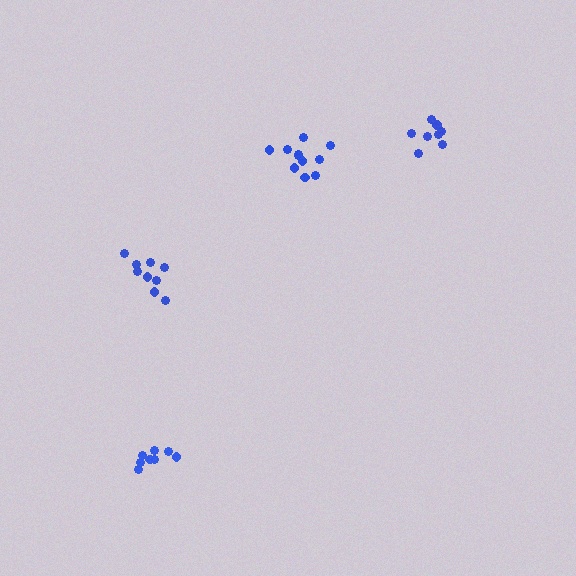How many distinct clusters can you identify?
There are 4 distinct clusters.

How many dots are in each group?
Group 1: 8 dots, Group 2: 11 dots, Group 3: 9 dots, Group 4: 8 dots (36 total).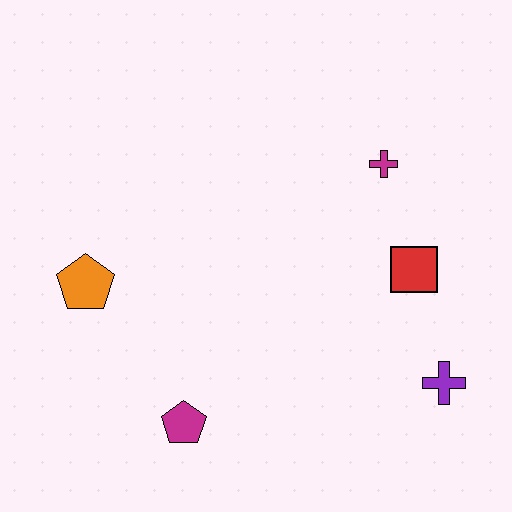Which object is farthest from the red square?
The orange pentagon is farthest from the red square.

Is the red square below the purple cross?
No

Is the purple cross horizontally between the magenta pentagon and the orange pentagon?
No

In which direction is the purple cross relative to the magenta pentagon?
The purple cross is to the right of the magenta pentagon.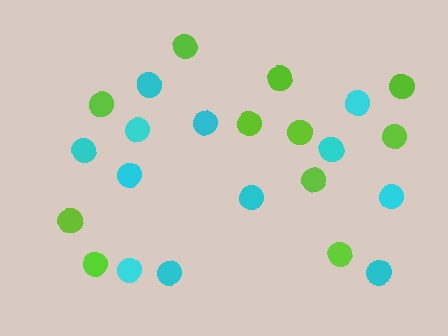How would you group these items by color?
There are 2 groups: one group of lime circles (11) and one group of cyan circles (12).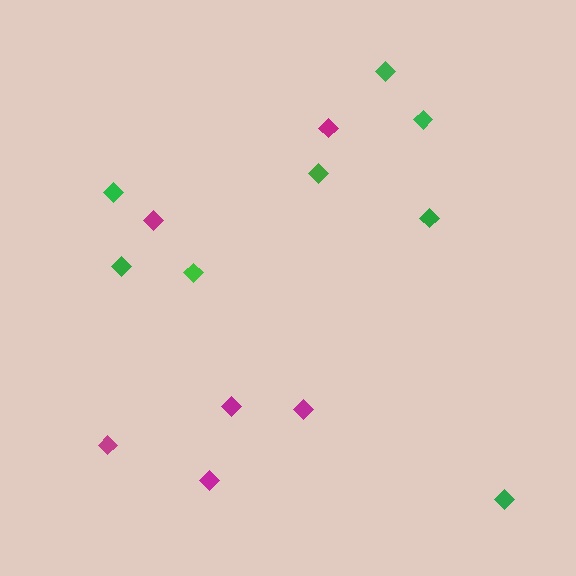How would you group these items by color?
There are 2 groups: one group of green diamonds (8) and one group of magenta diamonds (6).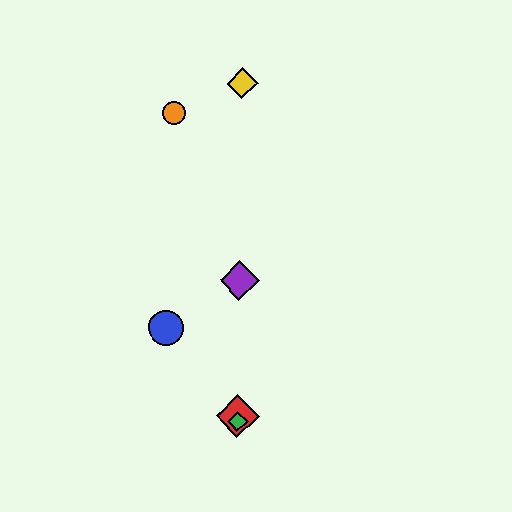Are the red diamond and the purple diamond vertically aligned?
Yes, both are at x≈238.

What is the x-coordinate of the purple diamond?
The purple diamond is at x≈240.